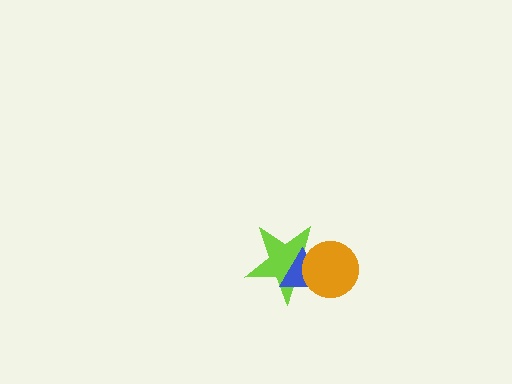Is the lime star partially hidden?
Yes, it is partially covered by another shape.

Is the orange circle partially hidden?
No, no other shape covers it.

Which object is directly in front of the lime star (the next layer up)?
The blue triangle is directly in front of the lime star.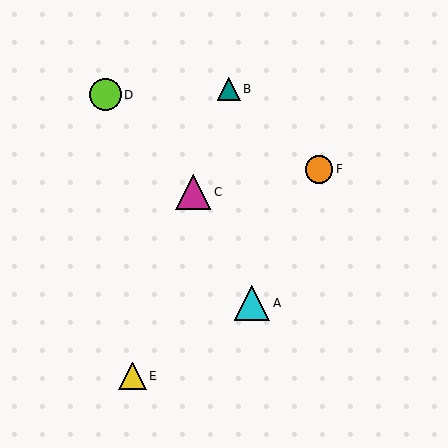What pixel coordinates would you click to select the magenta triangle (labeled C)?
Click at (193, 192) to select the magenta triangle C.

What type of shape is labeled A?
Shape A is a cyan triangle.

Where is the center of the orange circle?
The center of the orange circle is at (319, 169).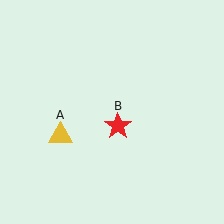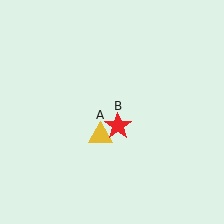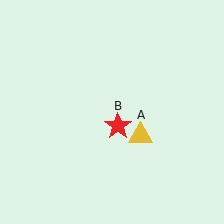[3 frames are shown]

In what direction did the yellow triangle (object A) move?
The yellow triangle (object A) moved right.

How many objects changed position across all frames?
1 object changed position: yellow triangle (object A).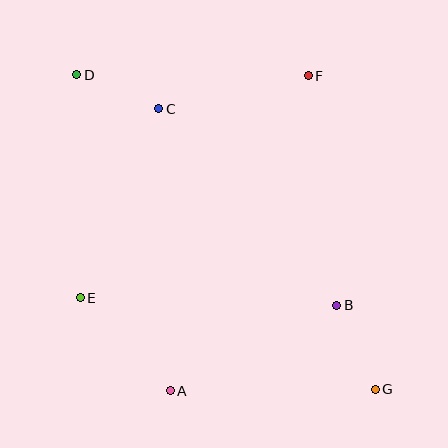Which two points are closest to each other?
Points C and D are closest to each other.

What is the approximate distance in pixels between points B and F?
The distance between B and F is approximately 231 pixels.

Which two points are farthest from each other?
Points D and G are farthest from each other.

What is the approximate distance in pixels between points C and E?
The distance between C and E is approximately 204 pixels.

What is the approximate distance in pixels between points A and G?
The distance between A and G is approximately 205 pixels.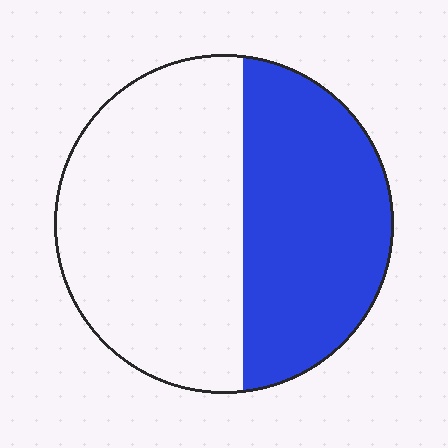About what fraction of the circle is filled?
About two fifths (2/5).